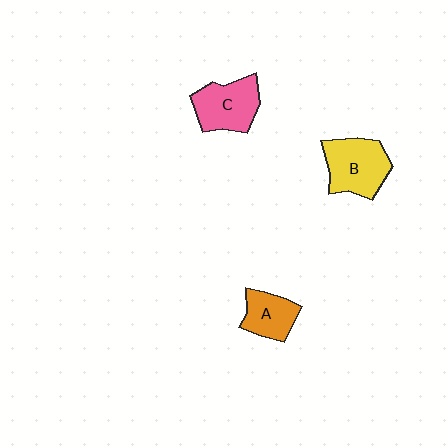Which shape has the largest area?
Shape B (yellow).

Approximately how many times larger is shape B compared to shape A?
Approximately 1.5 times.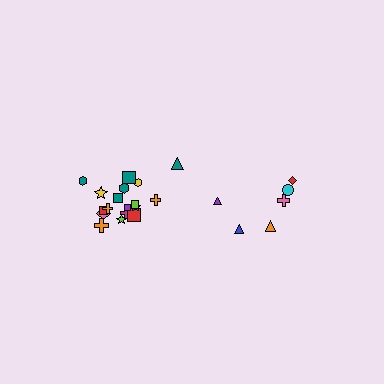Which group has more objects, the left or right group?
The left group.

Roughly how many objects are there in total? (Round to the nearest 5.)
Roughly 25 objects in total.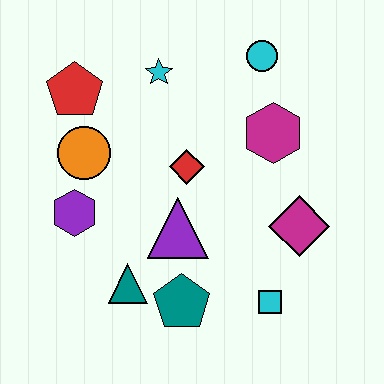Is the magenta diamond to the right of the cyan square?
Yes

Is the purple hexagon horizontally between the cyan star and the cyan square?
No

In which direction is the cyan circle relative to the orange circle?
The cyan circle is to the right of the orange circle.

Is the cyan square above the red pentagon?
No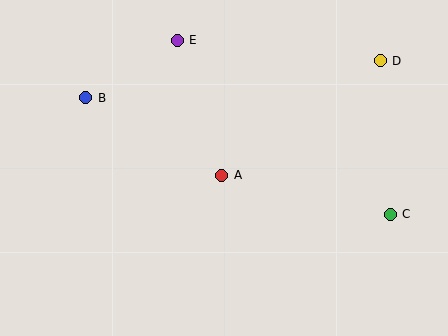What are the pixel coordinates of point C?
Point C is at (390, 214).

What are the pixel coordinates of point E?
Point E is at (177, 40).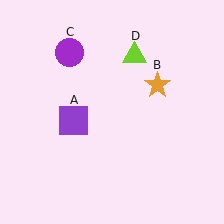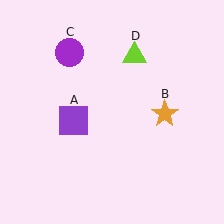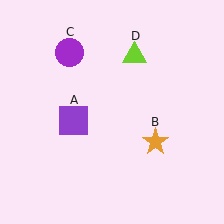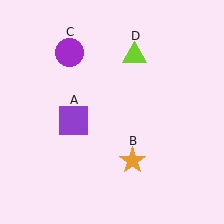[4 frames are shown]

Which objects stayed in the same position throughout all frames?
Purple square (object A) and purple circle (object C) and lime triangle (object D) remained stationary.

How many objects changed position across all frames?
1 object changed position: orange star (object B).